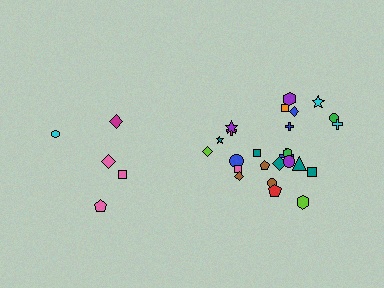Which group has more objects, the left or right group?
The right group.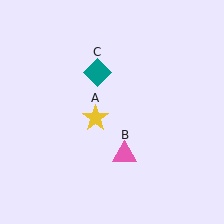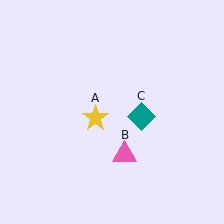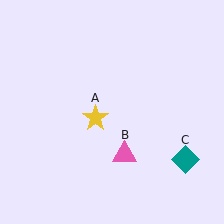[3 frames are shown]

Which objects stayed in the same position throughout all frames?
Yellow star (object A) and pink triangle (object B) remained stationary.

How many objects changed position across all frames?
1 object changed position: teal diamond (object C).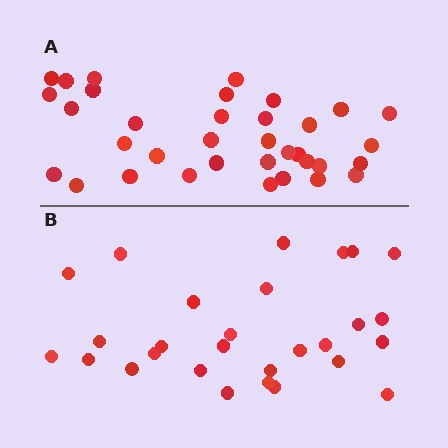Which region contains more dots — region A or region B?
Region A (the top region) has more dots.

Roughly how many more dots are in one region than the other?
Region A has roughly 8 or so more dots than region B.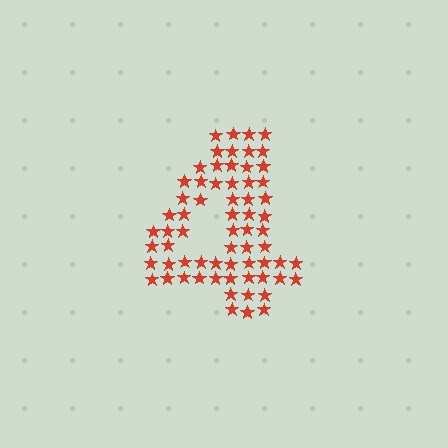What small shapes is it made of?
It is made of small stars.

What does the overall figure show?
The overall figure shows the digit 4.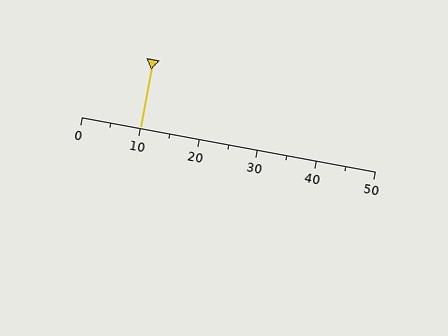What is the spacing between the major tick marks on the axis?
The major ticks are spaced 10 apart.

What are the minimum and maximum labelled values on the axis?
The axis runs from 0 to 50.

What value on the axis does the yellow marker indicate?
The marker indicates approximately 10.